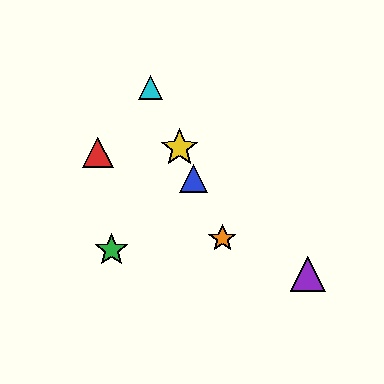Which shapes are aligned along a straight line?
The blue triangle, the yellow star, the orange star, the cyan triangle are aligned along a straight line.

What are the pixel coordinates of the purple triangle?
The purple triangle is at (308, 274).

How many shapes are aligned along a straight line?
4 shapes (the blue triangle, the yellow star, the orange star, the cyan triangle) are aligned along a straight line.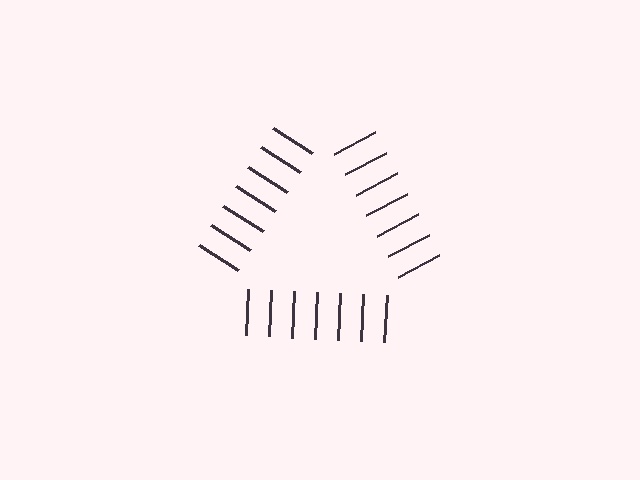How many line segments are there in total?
21 — 7 along each of the 3 edges.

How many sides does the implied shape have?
3 sides — the line-ends trace a triangle.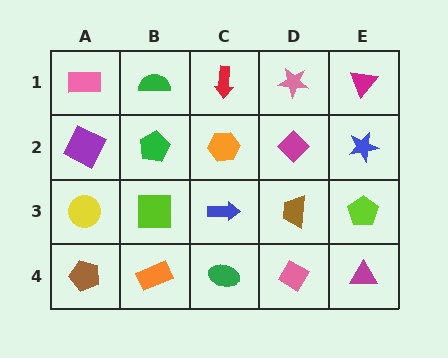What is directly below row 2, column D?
A brown trapezoid.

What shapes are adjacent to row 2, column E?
A magenta triangle (row 1, column E), a lime pentagon (row 3, column E), a magenta diamond (row 2, column D).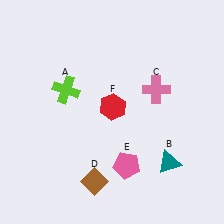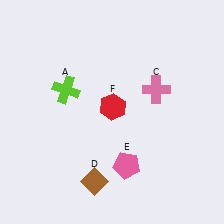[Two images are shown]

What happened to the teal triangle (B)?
The teal triangle (B) was removed in Image 2. It was in the bottom-right area of Image 1.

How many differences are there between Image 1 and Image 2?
There is 1 difference between the two images.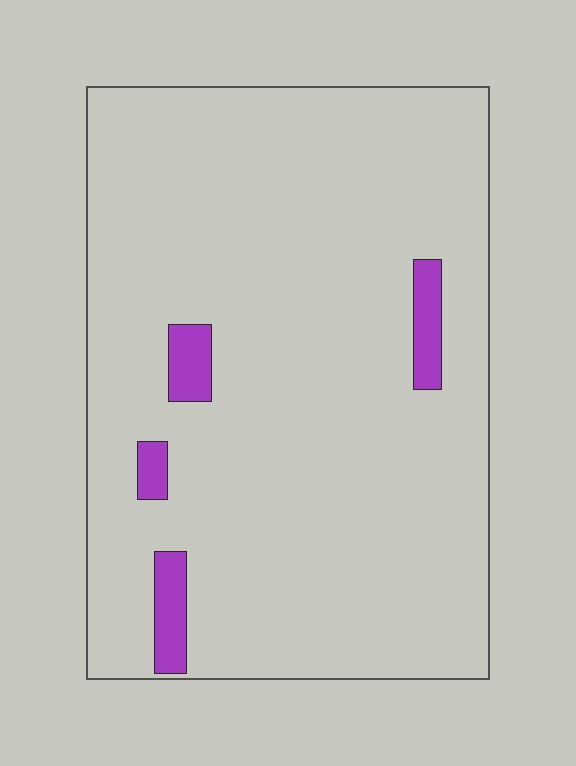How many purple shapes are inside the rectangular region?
4.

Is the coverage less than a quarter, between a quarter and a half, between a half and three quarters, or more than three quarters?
Less than a quarter.